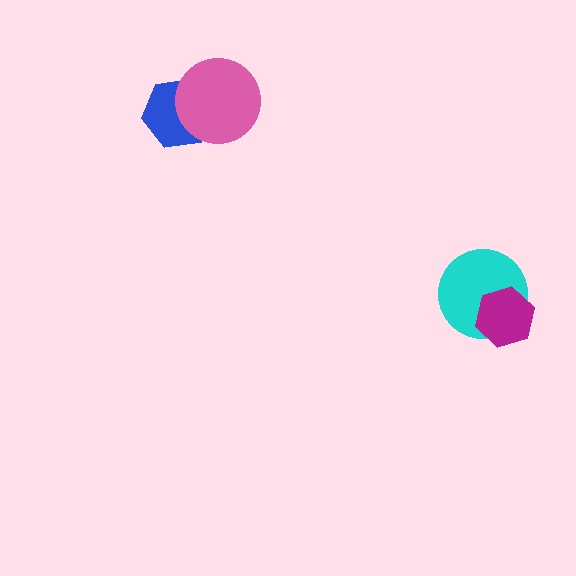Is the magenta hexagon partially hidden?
No, no other shape covers it.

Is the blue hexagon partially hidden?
Yes, it is partially covered by another shape.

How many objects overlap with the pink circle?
1 object overlaps with the pink circle.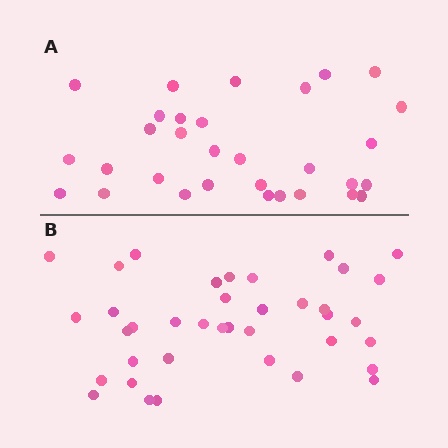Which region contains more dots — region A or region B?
Region B (the bottom region) has more dots.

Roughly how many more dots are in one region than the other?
Region B has roughly 8 or so more dots than region A.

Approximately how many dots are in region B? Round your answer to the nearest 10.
About 40 dots. (The exact count is 38, which rounds to 40.)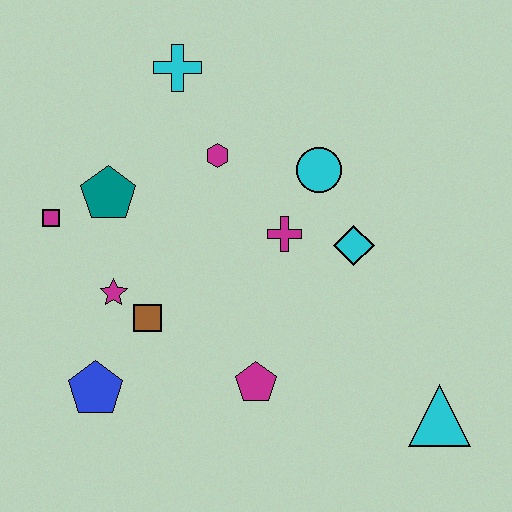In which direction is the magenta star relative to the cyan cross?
The magenta star is below the cyan cross.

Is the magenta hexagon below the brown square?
No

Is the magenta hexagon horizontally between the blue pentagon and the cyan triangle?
Yes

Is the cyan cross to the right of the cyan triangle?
No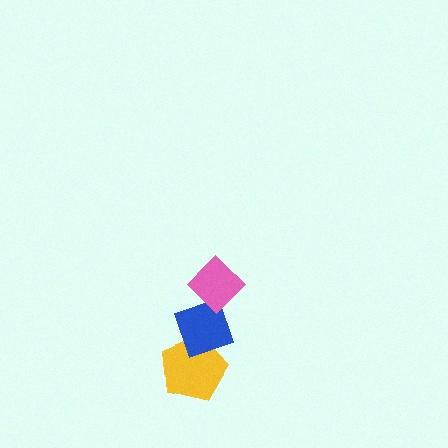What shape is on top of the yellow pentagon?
The blue diamond is on top of the yellow pentagon.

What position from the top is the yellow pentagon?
The yellow pentagon is 3rd from the top.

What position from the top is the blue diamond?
The blue diamond is 2nd from the top.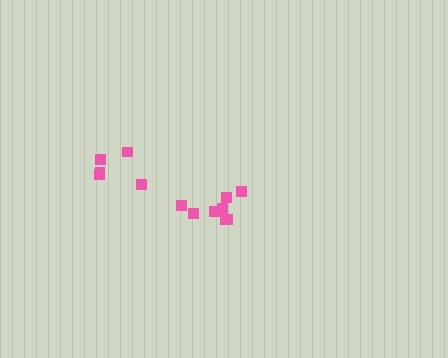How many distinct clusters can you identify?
There are 2 distinct clusters.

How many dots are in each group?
Group 1: 5 dots, Group 2: 8 dots (13 total).